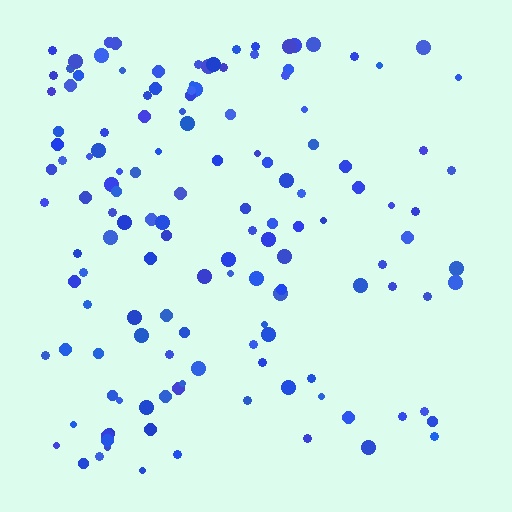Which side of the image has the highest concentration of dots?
The left.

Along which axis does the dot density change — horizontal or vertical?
Horizontal.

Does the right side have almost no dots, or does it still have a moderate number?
Still a moderate number, just noticeably fewer than the left.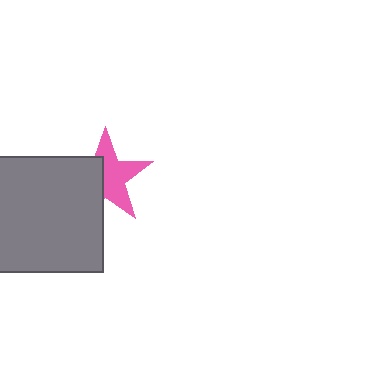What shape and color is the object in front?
The object in front is a gray square.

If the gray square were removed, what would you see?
You would see the complete pink star.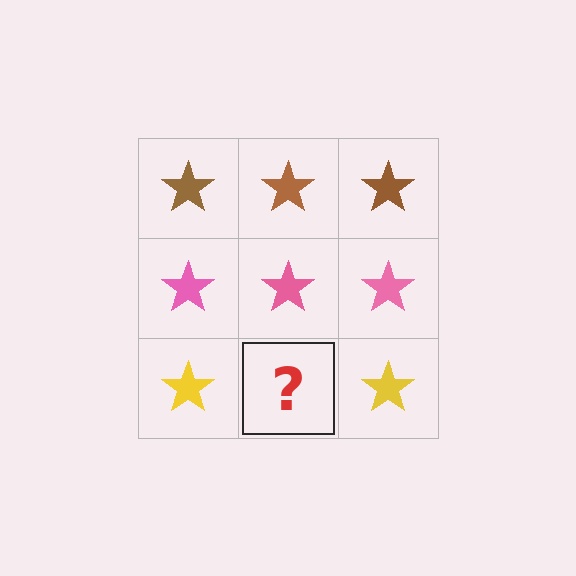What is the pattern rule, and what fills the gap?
The rule is that each row has a consistent color. The gap should be filled with a yellow star.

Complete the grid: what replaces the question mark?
The question mark should be replaced with a yellow star.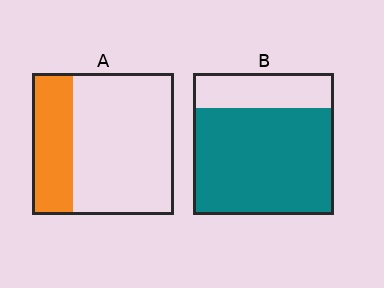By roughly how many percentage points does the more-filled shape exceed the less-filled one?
By roughly 45 percentage points (B over A).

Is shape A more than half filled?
No.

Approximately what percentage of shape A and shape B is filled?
A is approximately 30% and B is approximately 75%.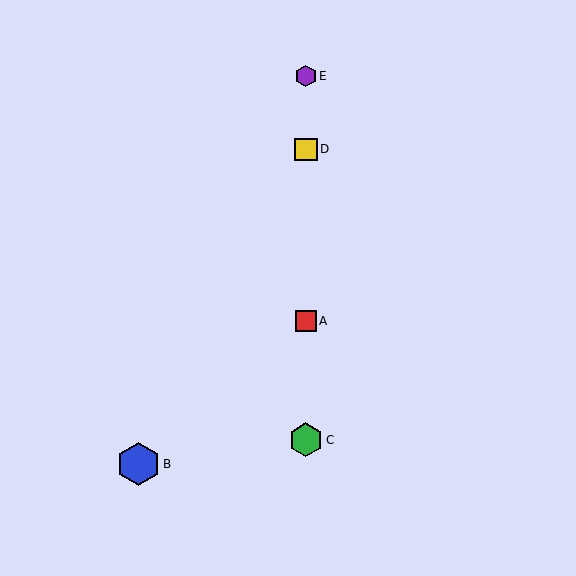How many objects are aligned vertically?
4 objects (A, C, D, E) are aligned vertically.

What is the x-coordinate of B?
Object B is at x≈139.